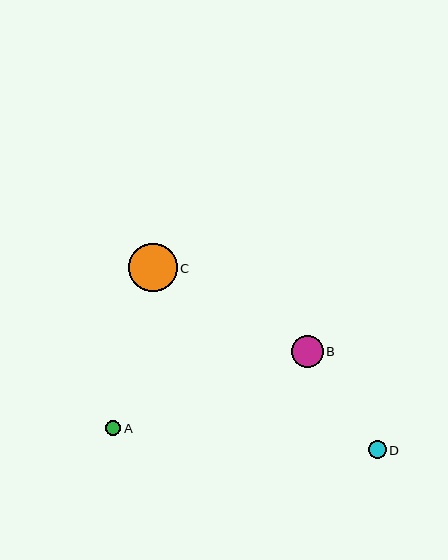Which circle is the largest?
Circle C is the largest with a size of approximately 48 pixels.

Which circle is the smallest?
Circle A is the smallest with a size of approximately 16 pixels.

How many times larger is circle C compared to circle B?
Circle C is approximately 1.5 times the size of circle B.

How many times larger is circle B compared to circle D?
Circle B is approximately 1.8 times the size of circle D.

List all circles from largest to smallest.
From largest to smallest: C, B, D, A.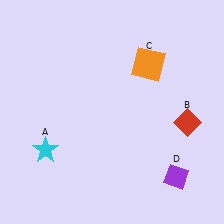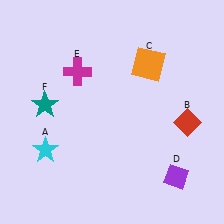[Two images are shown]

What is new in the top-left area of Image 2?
A teal star (F) was added in the top-left area of Image 2.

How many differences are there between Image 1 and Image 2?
There are 2 differences between the two images.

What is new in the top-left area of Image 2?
A magenta cross (E) was added in the top-left area of Image 2.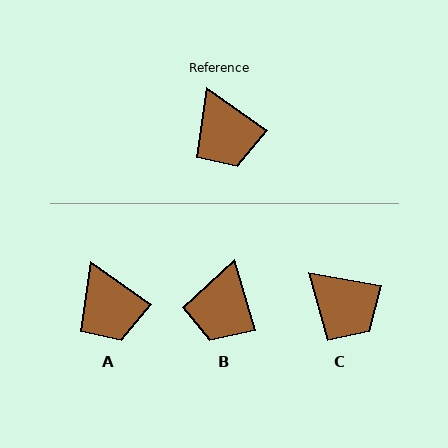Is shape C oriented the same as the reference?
No, it is off by about 24 degrees.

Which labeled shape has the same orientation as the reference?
A.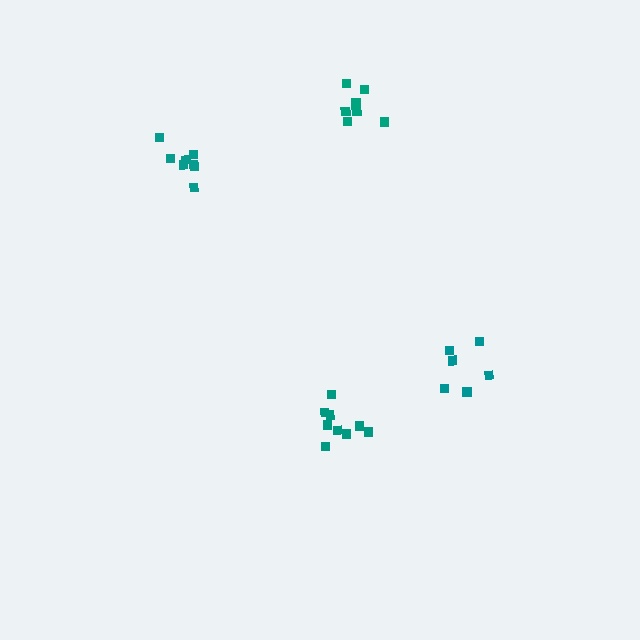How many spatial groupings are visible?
There are 4 spatial groupings.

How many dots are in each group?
Group 1: 9 dots, Group 2: 8 dots, Group 3: 6 dots, Group 4: 7 dots (30 total).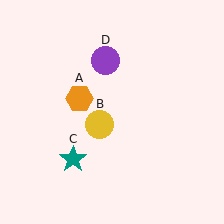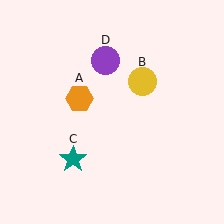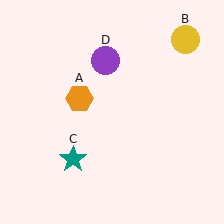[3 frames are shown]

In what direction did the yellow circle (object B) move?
The yellow circle (object B) moved up and to the right.